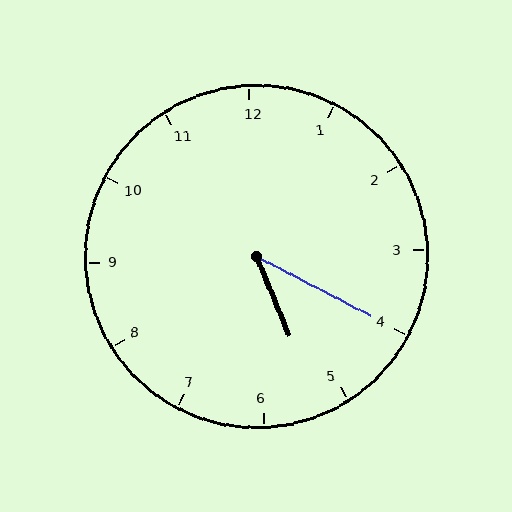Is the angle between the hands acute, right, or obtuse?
It is acute.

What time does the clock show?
5:20.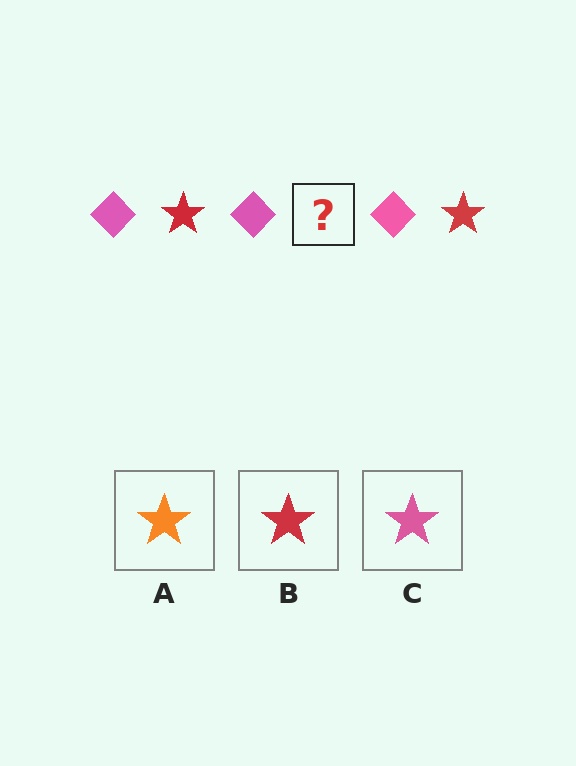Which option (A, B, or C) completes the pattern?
B.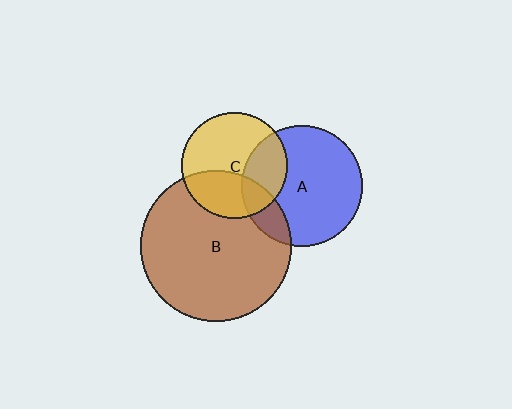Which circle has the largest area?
Circle B (brown).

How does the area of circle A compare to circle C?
Approximately 1.3 times.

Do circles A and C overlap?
Yes.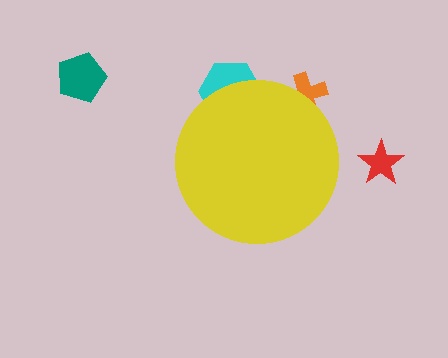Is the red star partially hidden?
No, the red star is fully visible.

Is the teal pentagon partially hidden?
No, the teal pentagon is fully visible.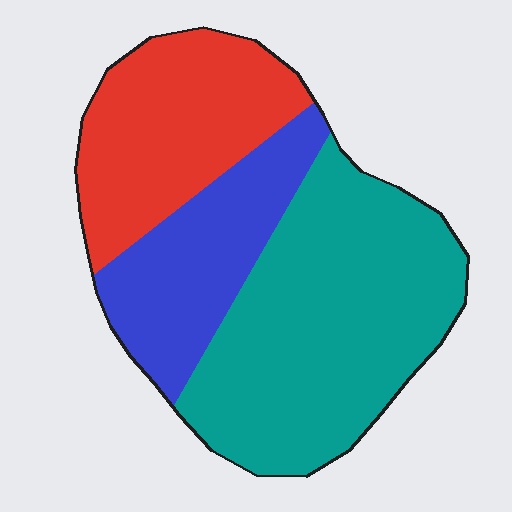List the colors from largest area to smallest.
From largest to smallest: teal, red, blue.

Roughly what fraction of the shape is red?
Red takes up about one quarter (1/4) of the shape.